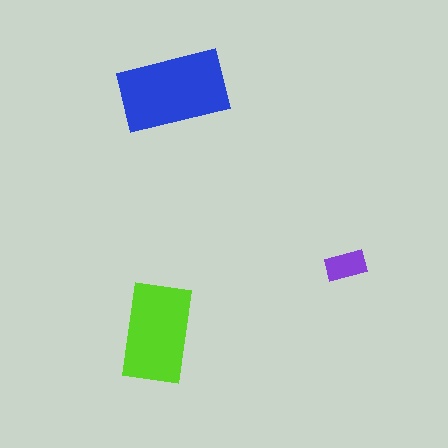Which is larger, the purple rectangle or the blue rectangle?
The blue one.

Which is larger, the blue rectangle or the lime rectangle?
The blue one.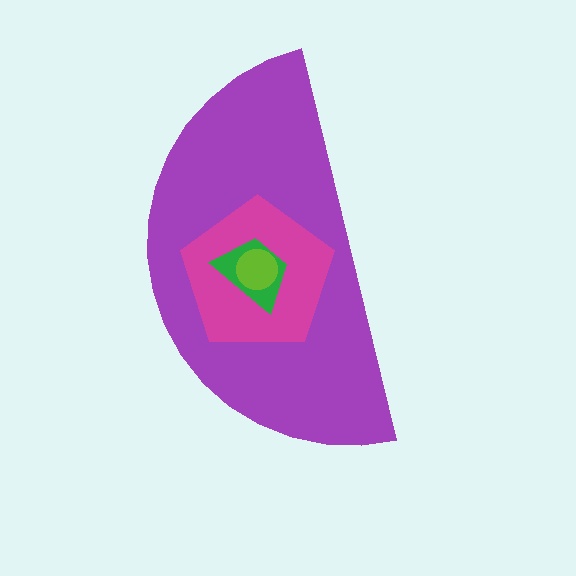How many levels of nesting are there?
4.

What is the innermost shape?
The lime circle.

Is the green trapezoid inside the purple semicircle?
Yes.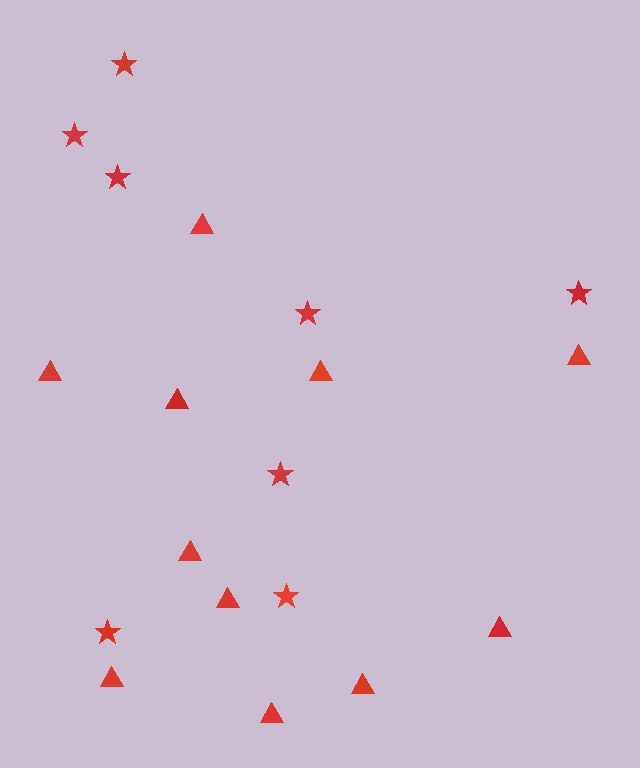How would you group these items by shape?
There are 2 groups: one group of stars (8) and one group of triangles (11).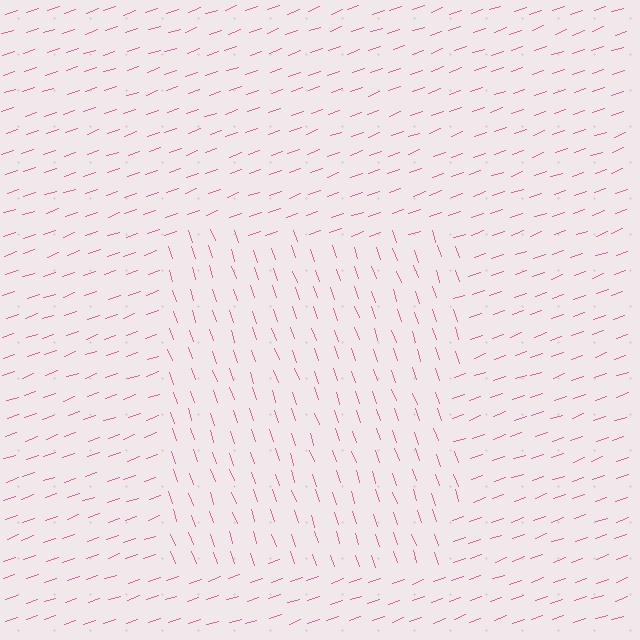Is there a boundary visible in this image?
Yes, there is a texture boundary formed by a change in line orientation.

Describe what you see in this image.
The image is filled with small pink line segments. A rectangle region in the image has lines oriented differently from the surrounding lines, creating a visible texture boundary.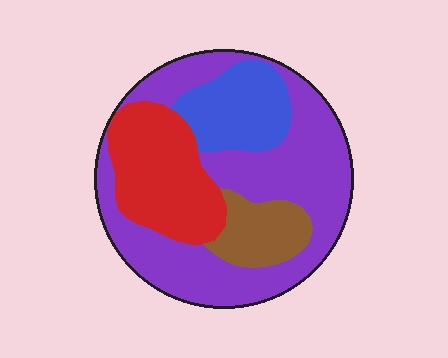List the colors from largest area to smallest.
From largest to smallest: purple, red, blue, brown.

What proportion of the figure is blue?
Blue takes up less than a sixth of the figure.